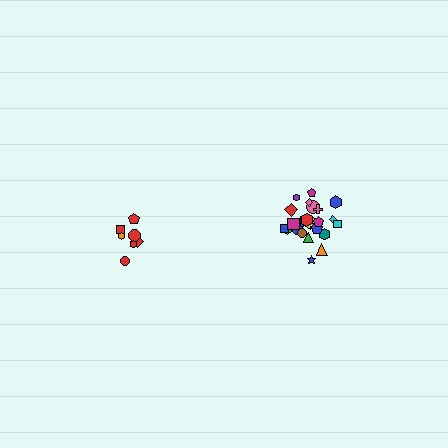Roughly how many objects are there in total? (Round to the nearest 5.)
Roughly 30 objects in total.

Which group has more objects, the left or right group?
The right group.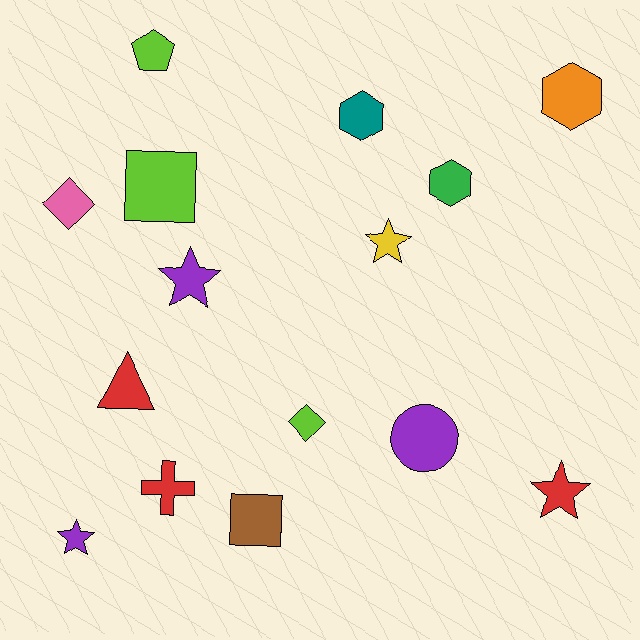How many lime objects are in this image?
There are 3 lime objects.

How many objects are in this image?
There are 15 objects.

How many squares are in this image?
There are 2 squares.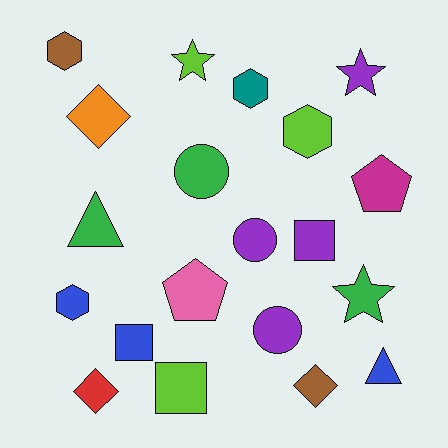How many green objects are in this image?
There are 3 green objects.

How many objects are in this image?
There are 20 objects.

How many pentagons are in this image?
There are 2 pentagons.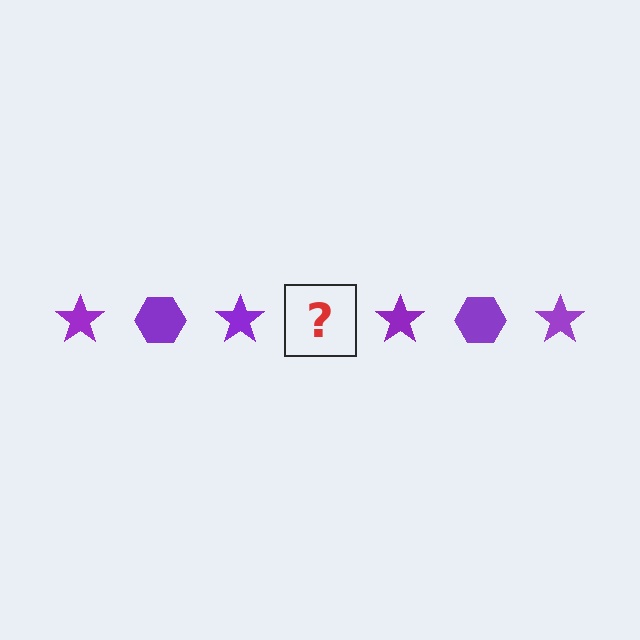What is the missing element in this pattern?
The missing element is a purple hexagon.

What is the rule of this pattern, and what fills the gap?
The rule is that the pattern cycles through star, hexagon shapes in purple. The gap should be filled with a purple hexagon.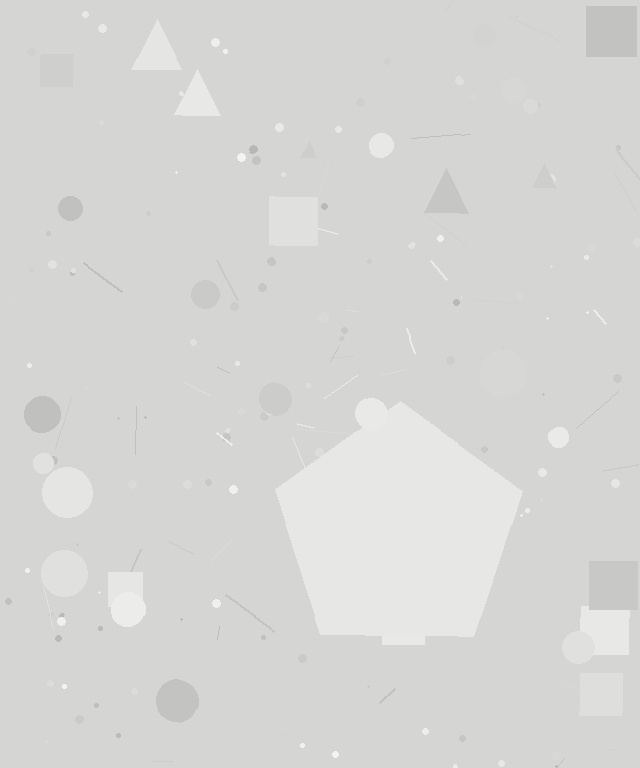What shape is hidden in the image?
A pentagon is hidden in the image.